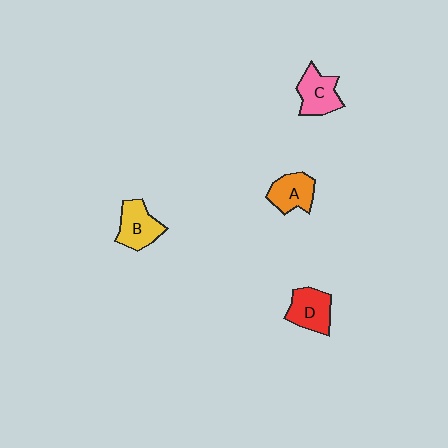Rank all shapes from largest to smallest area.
From largest to smallest: D (red), B (yellow), C (pink), A (orange).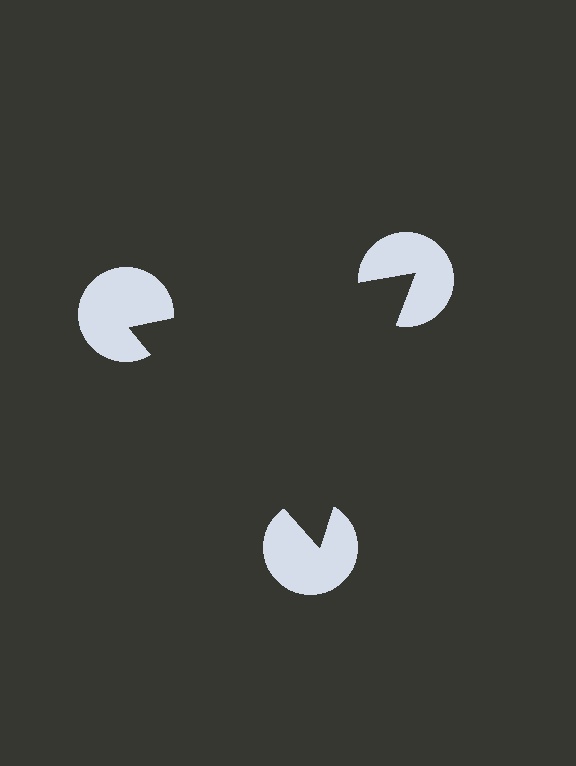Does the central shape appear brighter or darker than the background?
It typically appears slightly darker than the background, even though no actual brightness change is drawn.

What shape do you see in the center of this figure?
An illusory triangle — its edges are inferred from the aligned wedge cuts in the pac-man discs, not physically drawn.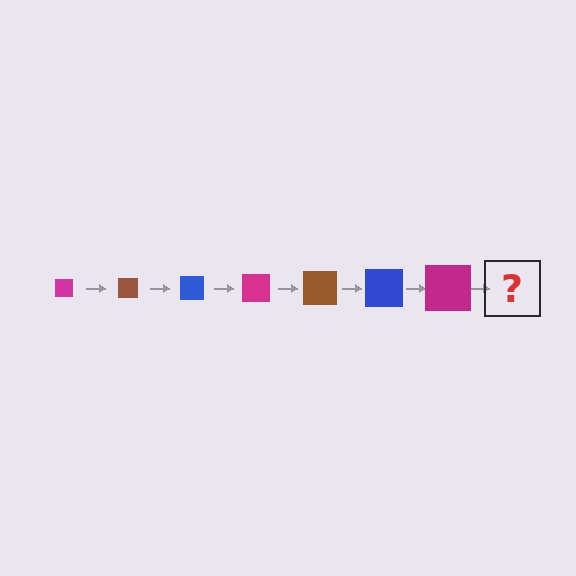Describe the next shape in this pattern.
It should be a brown square, larger than the previous one.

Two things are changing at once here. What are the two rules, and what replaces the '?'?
The two rules are that the square grows larger each step and the color cycles through magenta, brown, and blue. The '?' should be a brown square, larger than the previous one.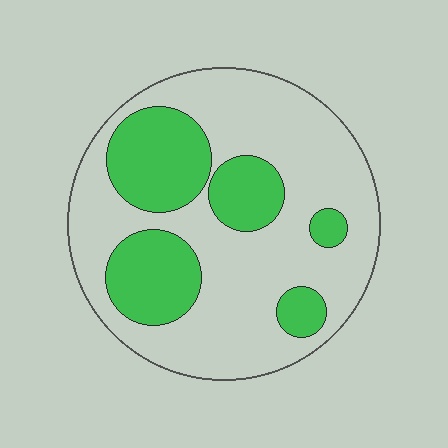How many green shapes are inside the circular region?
5.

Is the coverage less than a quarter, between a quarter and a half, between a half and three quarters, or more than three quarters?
Between a quarter and a half.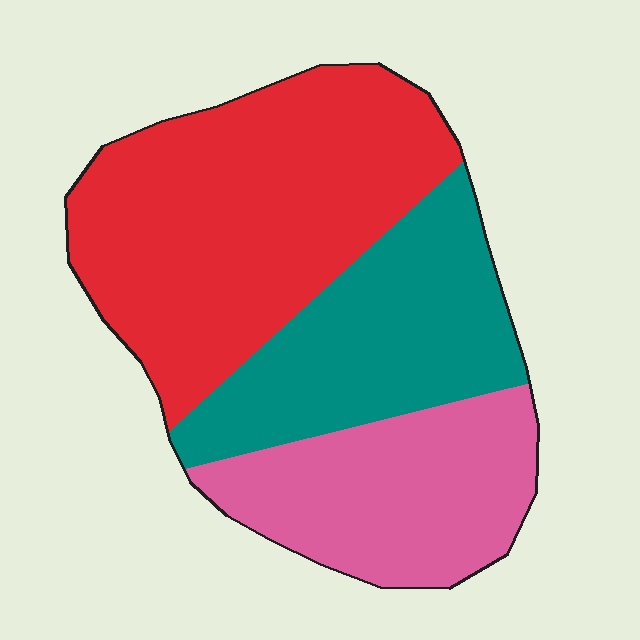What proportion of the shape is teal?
Teal takes up about one quarter (1/4) of the shape.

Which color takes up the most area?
Red, at roughly 45%.